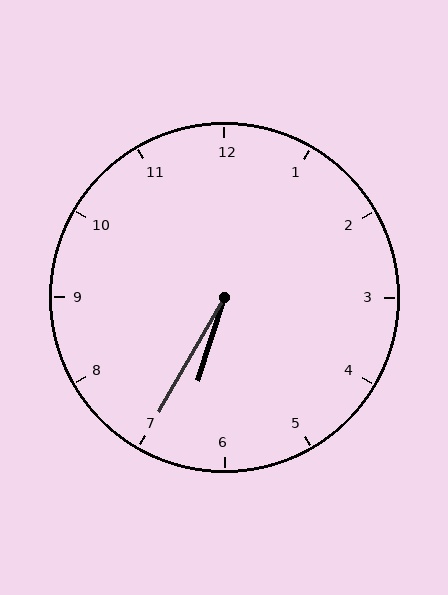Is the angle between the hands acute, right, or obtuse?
It is acute.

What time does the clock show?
6:35.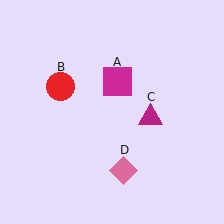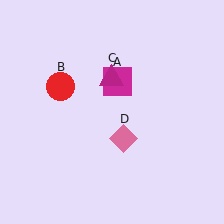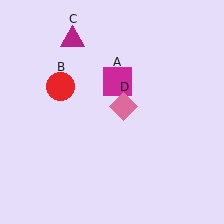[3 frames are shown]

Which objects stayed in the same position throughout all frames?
Magenta square (object A) and red circle (object B) remained stationary.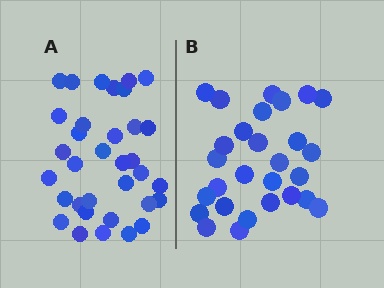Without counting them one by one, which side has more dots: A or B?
Region A (the left region) has more dots.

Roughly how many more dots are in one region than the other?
Region A has about 6 more dots than region B.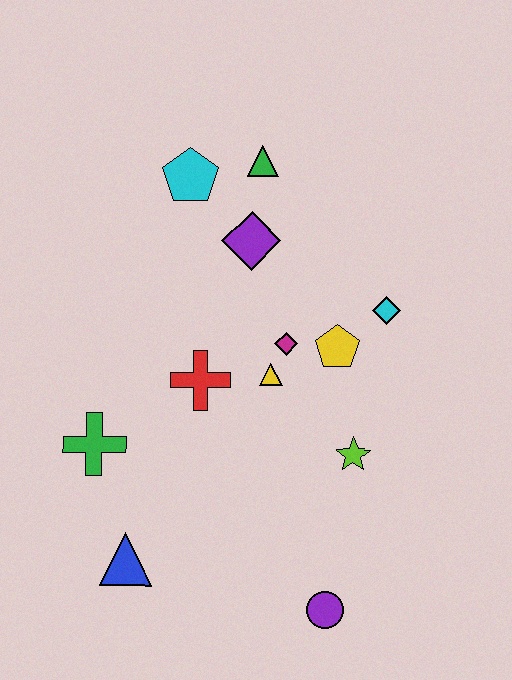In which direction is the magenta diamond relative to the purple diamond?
The magenta diamond is below the purple diamond.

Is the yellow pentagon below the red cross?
No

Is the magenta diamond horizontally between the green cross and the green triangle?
No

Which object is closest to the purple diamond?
The green triangle is closest to the purple diamond.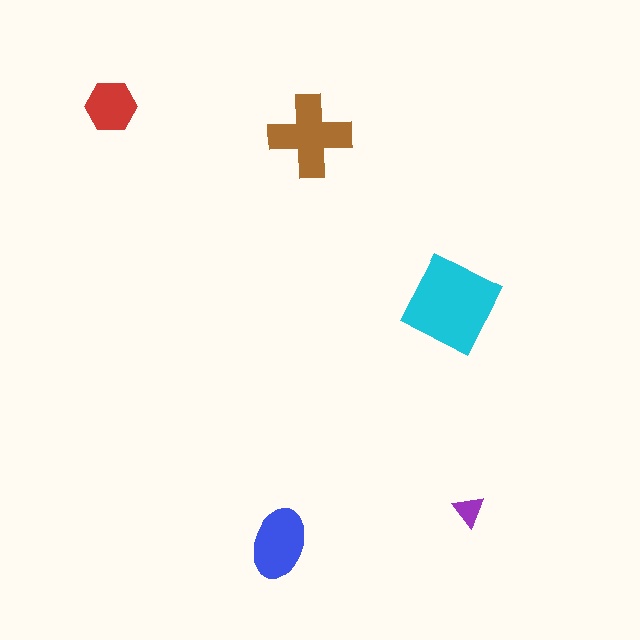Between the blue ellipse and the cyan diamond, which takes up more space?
The cyan diamond.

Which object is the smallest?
The purple triangle.